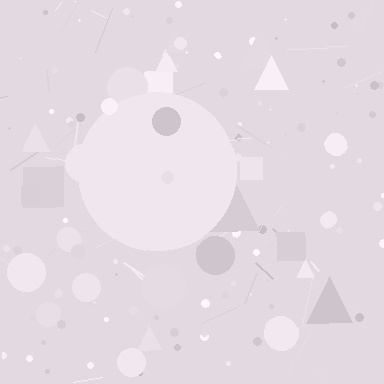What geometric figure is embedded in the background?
A circle is embedded in the background.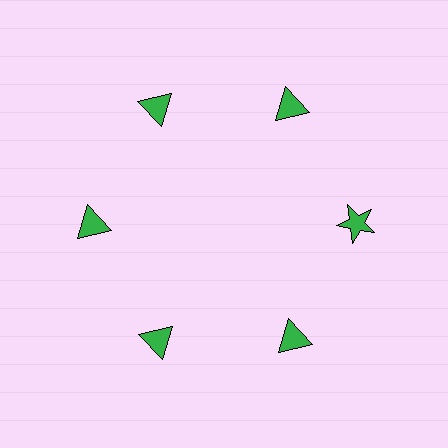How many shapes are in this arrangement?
There are 6 shapes arranged in a ring pattern.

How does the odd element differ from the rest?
It has a different shape: star instead of triangle.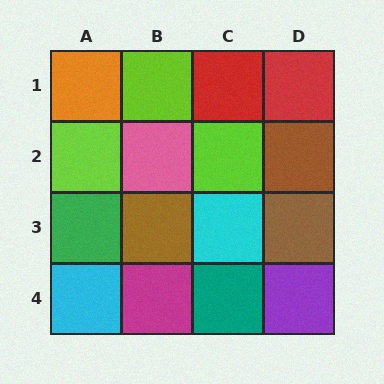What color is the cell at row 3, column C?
Cyan.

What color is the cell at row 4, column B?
Magenta.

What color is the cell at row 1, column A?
Orange.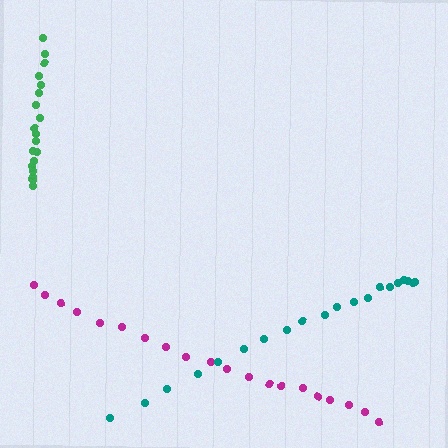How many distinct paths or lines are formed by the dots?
There are 3 distinct paths.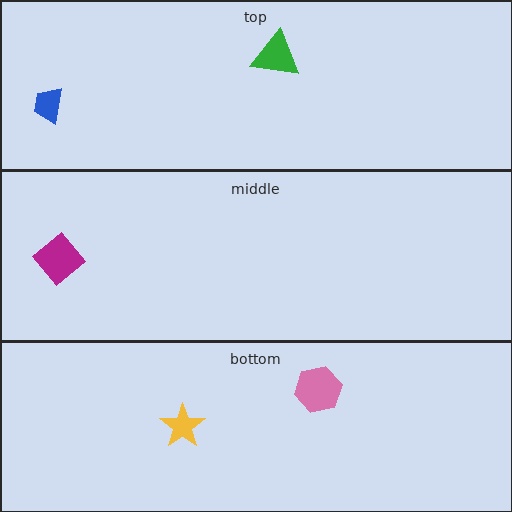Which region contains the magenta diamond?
The middle region.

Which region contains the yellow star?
The bottom region.